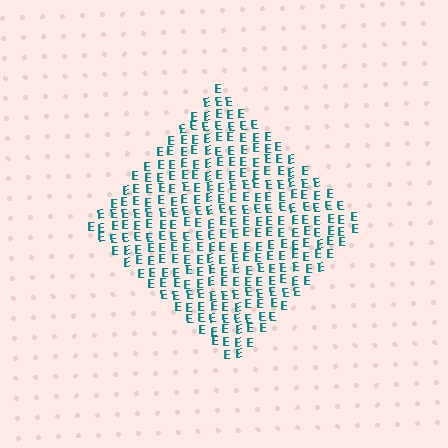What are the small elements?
The small elements are letter E's.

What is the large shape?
The large shape is a diamond.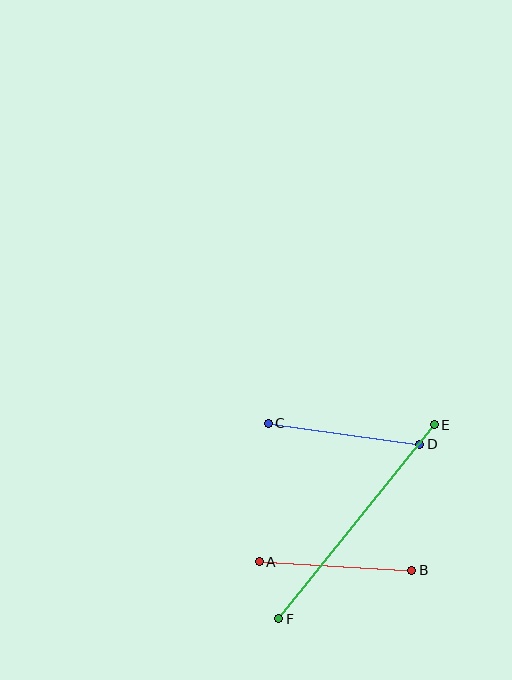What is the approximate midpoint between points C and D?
The midpoint is at approximately (344, 434) pixels.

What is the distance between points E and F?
The distance is approximately 248 pixels.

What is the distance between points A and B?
The distance is approximately 153 pixels.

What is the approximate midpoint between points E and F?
The midpoint is at approximately (357, 522) pixels.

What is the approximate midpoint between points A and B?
The midpoint is at approximately (335, 566) pixels.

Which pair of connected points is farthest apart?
Points E and F are farthest apart.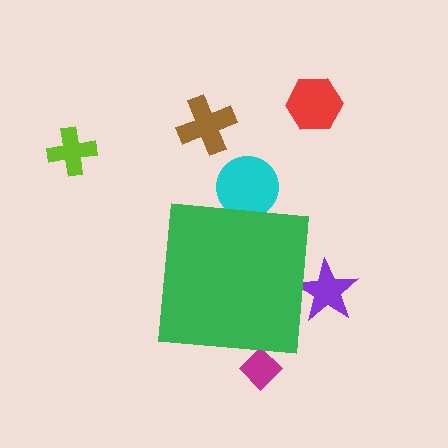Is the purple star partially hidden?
Yes, the purple star is partially hidden behind the green square.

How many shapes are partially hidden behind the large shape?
3 shapes are partially hidden.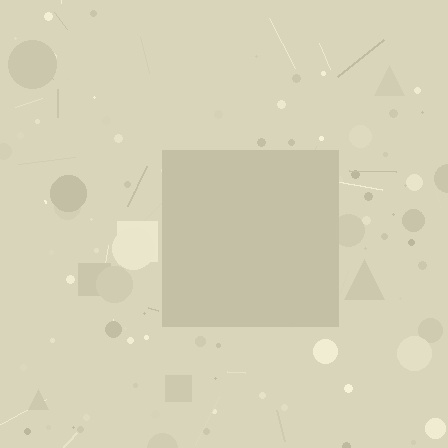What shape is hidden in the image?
A square is hidden in the image.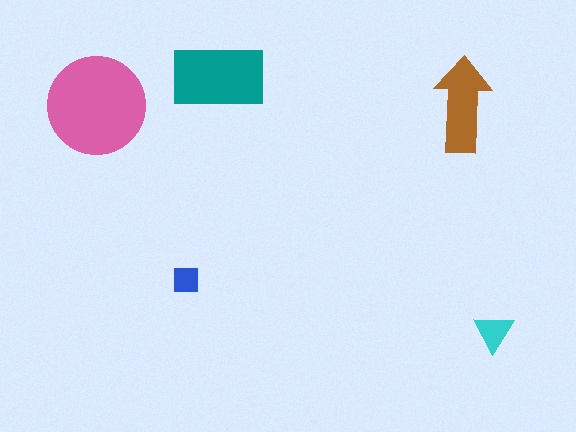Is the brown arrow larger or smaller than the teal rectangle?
Smaller.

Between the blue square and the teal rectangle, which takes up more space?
The teal rectangle.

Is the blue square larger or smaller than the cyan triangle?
Smaller.